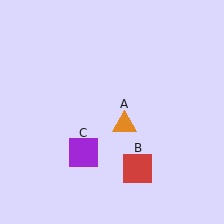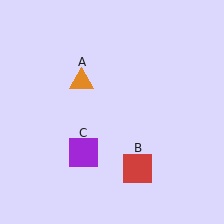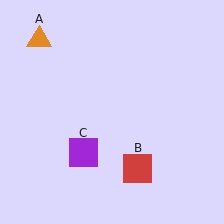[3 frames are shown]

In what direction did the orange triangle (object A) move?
The orange triangle (object A) moved up and to the left.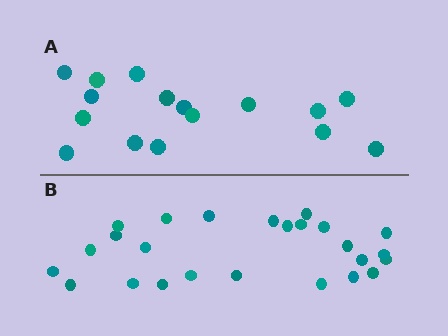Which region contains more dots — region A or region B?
Region B (the bottom region) has more dots.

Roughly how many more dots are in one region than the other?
Region B has roughly 8 or so more dots than region A.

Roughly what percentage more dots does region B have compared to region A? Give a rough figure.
About 55% more.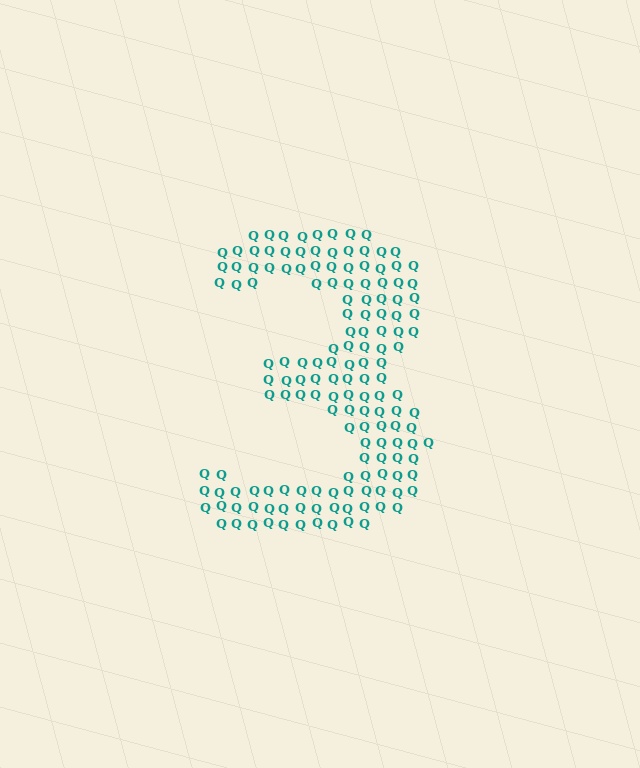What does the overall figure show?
The overall figure shows the digit 3.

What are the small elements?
The small elements are letter Q's.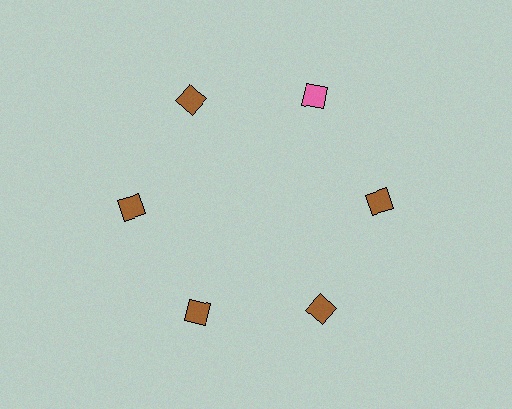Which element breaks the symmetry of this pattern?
The pink diamond at roughly the 1 o'clock position breaks the symmetry. All other shapes are brown diamonds.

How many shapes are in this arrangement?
There are 6 shapes arranged in a ring pattern.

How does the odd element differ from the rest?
It has a different color: pink instead of brown.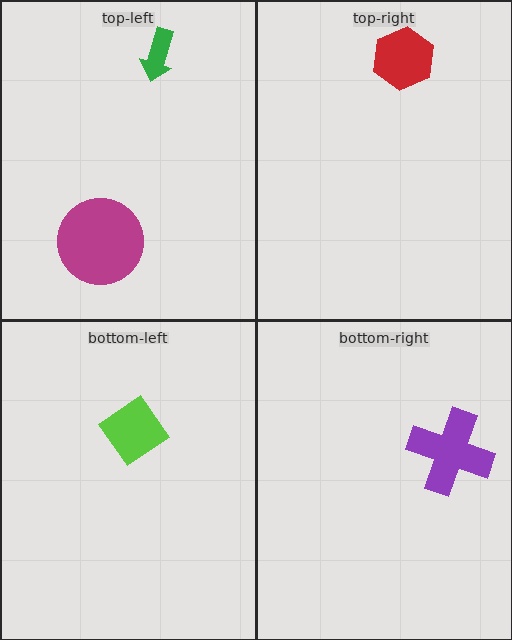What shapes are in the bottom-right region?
The purple cross.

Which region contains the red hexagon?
The top-right region.